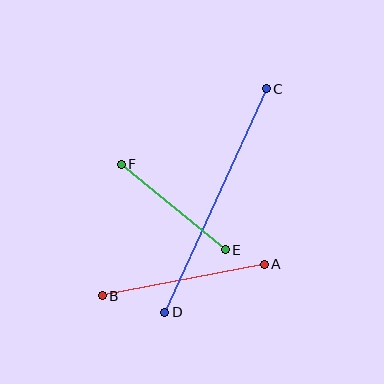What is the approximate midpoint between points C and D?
The midpoint is at approximately (216, 201) pixels.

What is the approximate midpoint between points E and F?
The midpoint is at approximately (173, 207) pixels.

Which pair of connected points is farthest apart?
Points C and D are farthest apart.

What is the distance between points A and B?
The distance is approximately 165 pixels.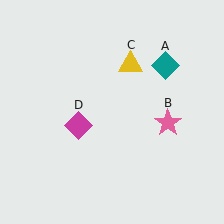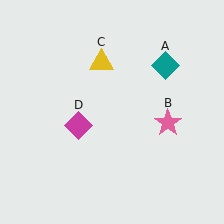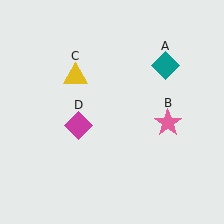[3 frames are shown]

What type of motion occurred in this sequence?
The yellow triangle (object C) rotated counterclockwise around the center of the scene.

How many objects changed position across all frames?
1 object changed position: yellow triangle (object C).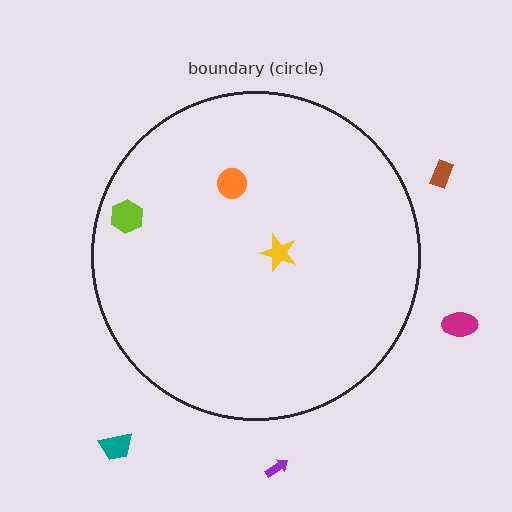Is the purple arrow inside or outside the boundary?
Outside.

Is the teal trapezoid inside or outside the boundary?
Outside.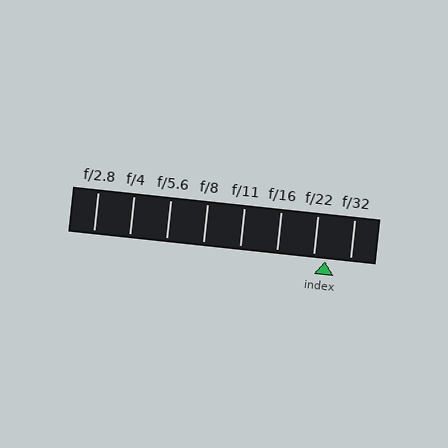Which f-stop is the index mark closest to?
The index mark is closest to f/22.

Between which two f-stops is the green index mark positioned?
The index mark is between f/22 and f/32.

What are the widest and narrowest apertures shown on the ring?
The widest aperture shown is f/2.8 and the narrowest is f/32.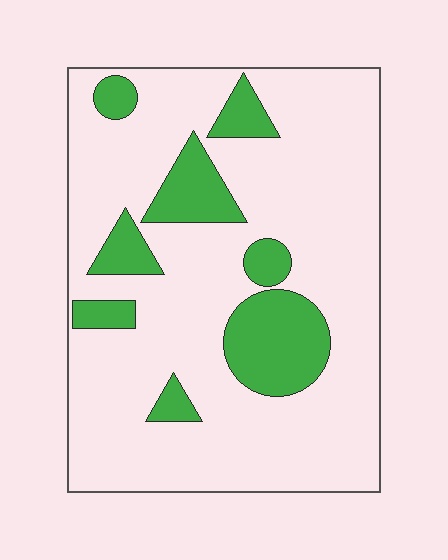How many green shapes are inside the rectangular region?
8.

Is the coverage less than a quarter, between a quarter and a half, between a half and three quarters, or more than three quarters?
Less than a quarter.